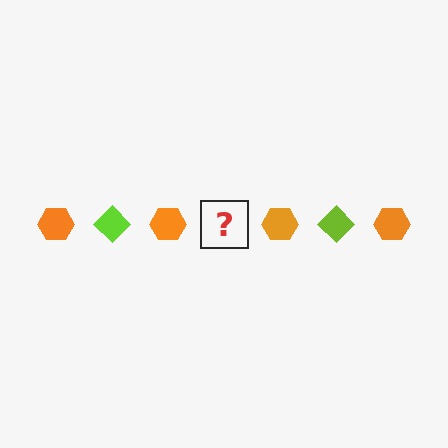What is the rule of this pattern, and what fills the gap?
The rule is that the pattern alternates between orange hexagon and lime diamond. The gap should be filled with a lime diamond.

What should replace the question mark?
The question mark should be replaced with a lime diamond.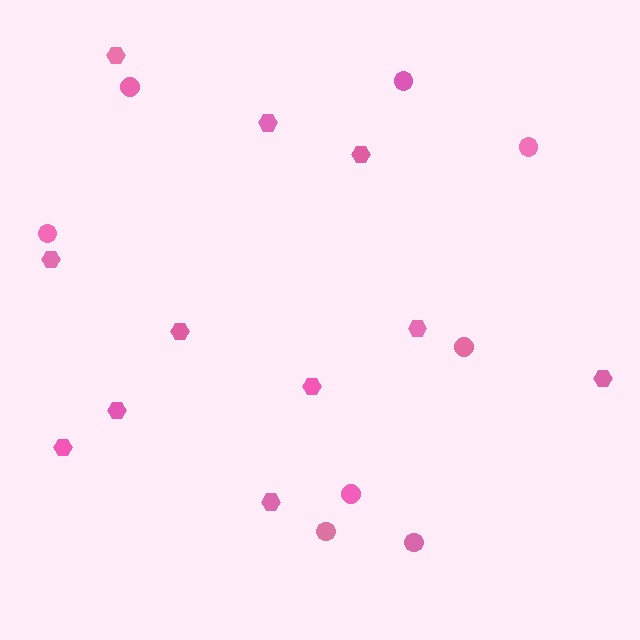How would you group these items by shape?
There are 2 groups: one group of hexagons (11) and one group of circles (8).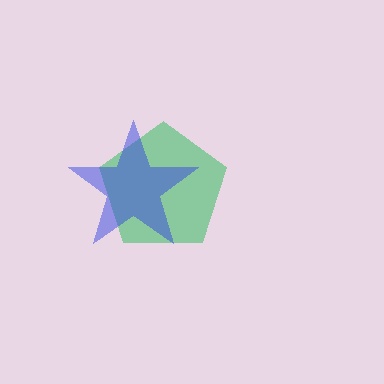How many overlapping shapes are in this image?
There are 2 overlapping shapes in the image.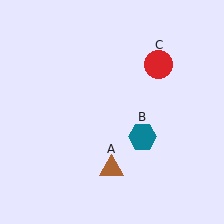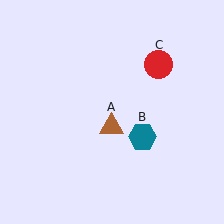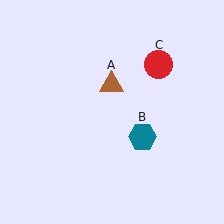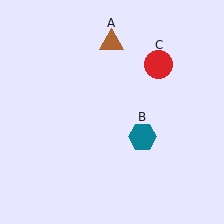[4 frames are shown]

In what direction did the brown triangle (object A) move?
The brown triangle (object A) moved up.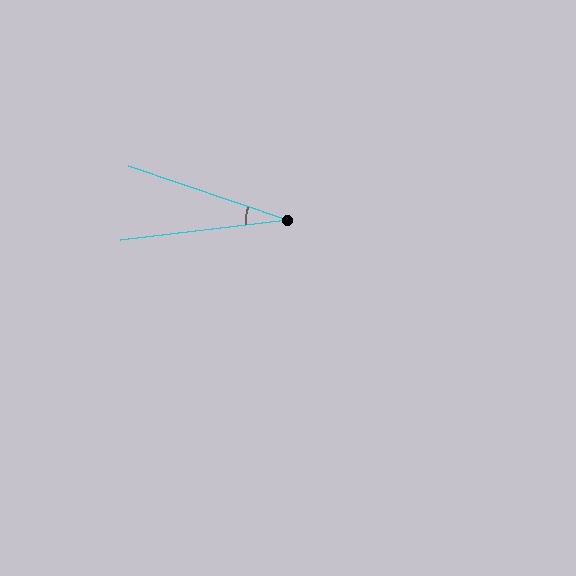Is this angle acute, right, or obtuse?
It is acute.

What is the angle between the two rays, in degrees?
Approximately 26 degrees.